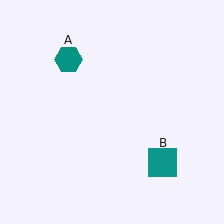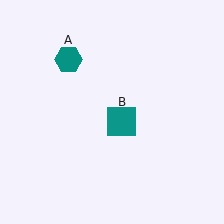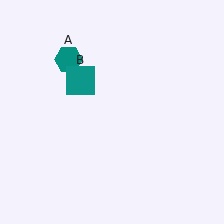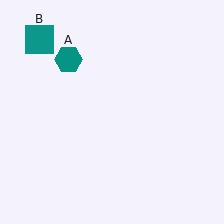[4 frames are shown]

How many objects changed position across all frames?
1 object changed position: teal square (object B).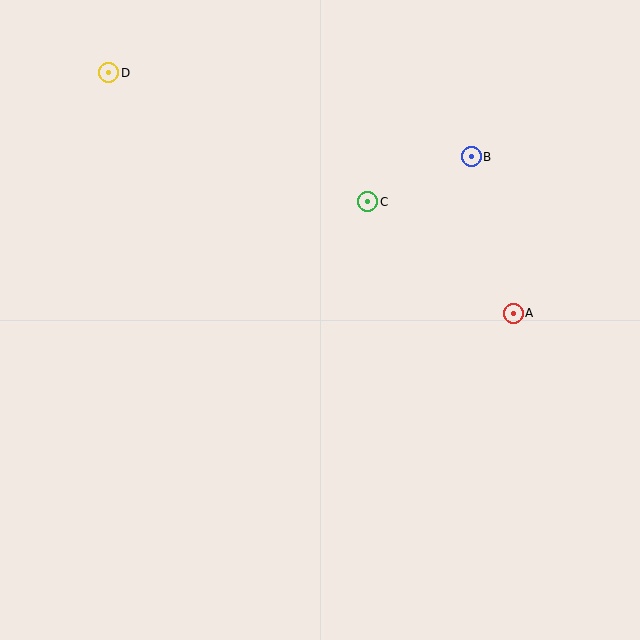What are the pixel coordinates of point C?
Point C is at (368, 202).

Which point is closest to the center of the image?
Point C at (368, 202) is closest to the center.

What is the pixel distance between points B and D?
The distance between B and D is 372 pixels.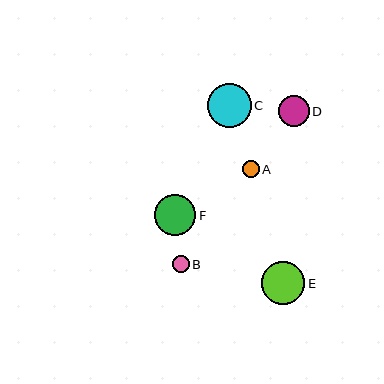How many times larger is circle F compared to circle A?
Circle F is approximately 2.5 times the size of circle A.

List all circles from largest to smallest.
From largest to smallest: C, E, F, D, A, B.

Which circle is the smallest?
Circle B is the smallest with a size of approximately 16 pixels.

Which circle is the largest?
Circle C is the largest with a size of approximately 44 pixels.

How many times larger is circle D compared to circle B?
Circle D is approximately 1.9 times the size of circle B.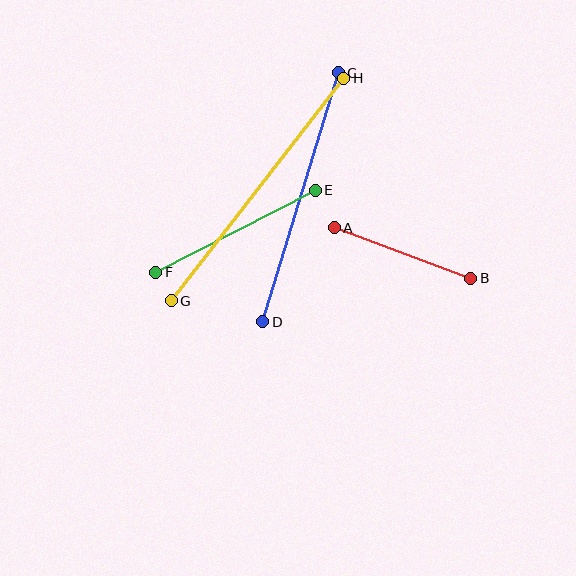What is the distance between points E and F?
The distance is approximately 180 pixels.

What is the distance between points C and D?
The distance is approximately 260 pixels.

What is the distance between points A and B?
The distance is approximately 146 pixels.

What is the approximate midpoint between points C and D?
The midpoint is at approximately (301, 197) pixels.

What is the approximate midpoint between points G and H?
The midpoint is at approximately (258, 190) pixels.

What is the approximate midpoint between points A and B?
The midpoint is at approximately (402, 253) pixels.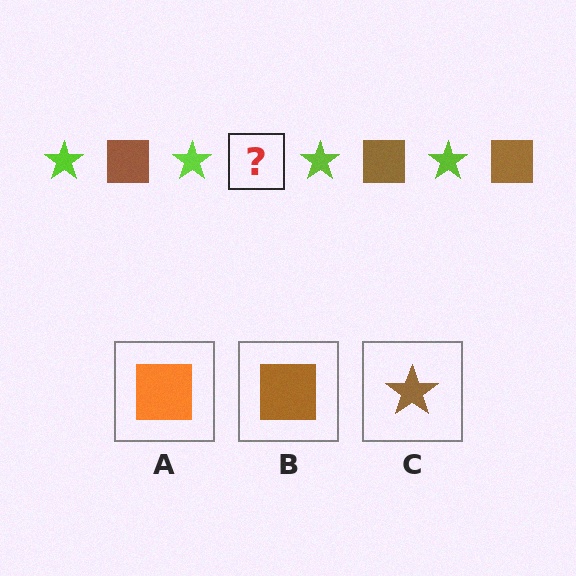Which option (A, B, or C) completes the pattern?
B.